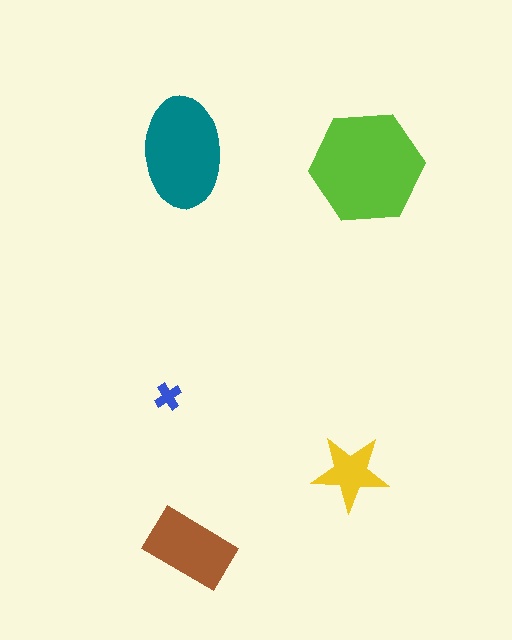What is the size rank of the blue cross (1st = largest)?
5th.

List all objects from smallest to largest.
The blue cross, the yellow star, the brown rectangle, the teal ellipse, the lime hexagon.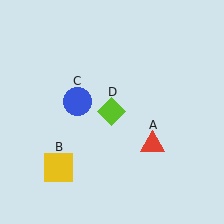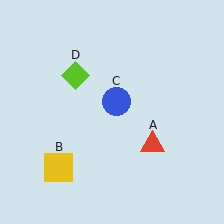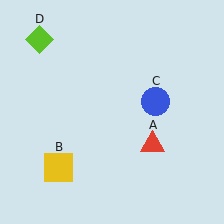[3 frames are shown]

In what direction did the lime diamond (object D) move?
The lime diamond (object D) moved up and to the left.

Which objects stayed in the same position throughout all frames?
Red triangle (object A) and yellow square (object B) remained stationary.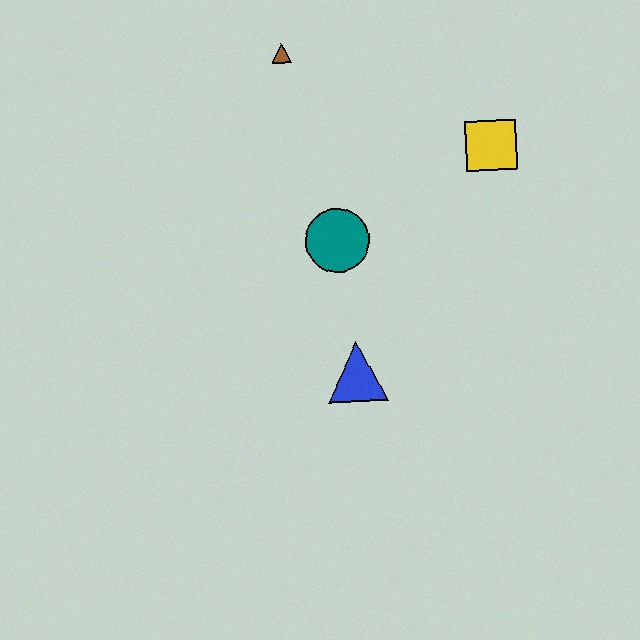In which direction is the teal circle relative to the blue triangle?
The teal circle is above the blue triangle.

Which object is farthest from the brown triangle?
The blue triangle is farthest from the brown triangle.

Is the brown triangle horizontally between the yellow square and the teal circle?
No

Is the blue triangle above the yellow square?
No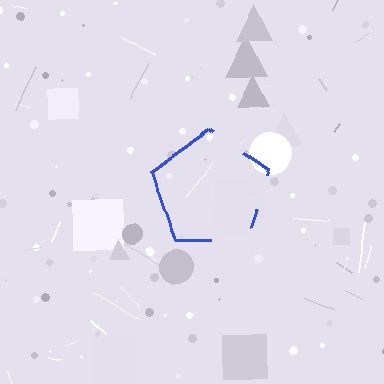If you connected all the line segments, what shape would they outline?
They would outline a pentagon.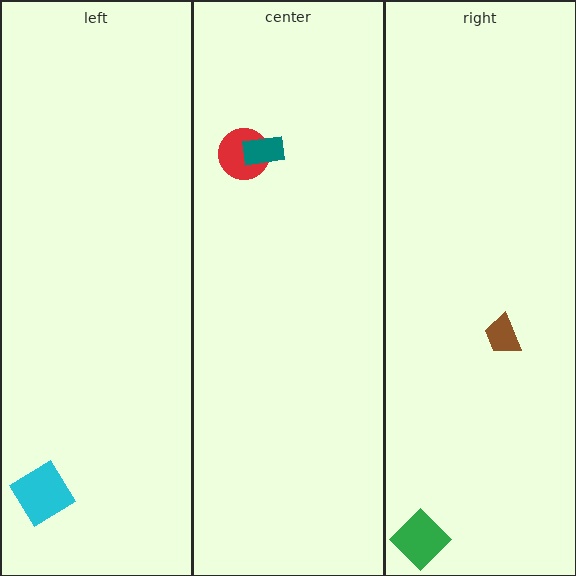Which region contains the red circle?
The center region.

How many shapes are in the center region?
2.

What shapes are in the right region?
The green diamond, the brown trapezoid.